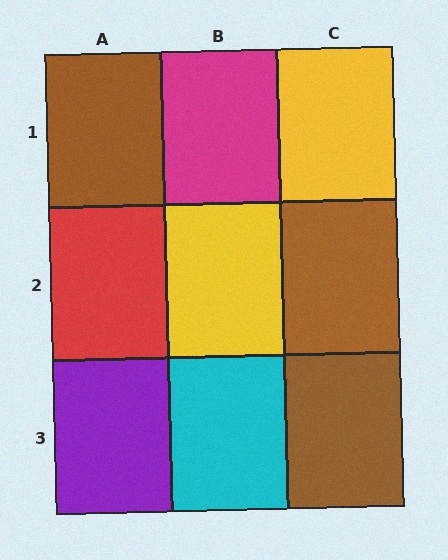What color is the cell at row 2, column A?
Red.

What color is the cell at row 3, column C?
Brown.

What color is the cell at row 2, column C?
Brown.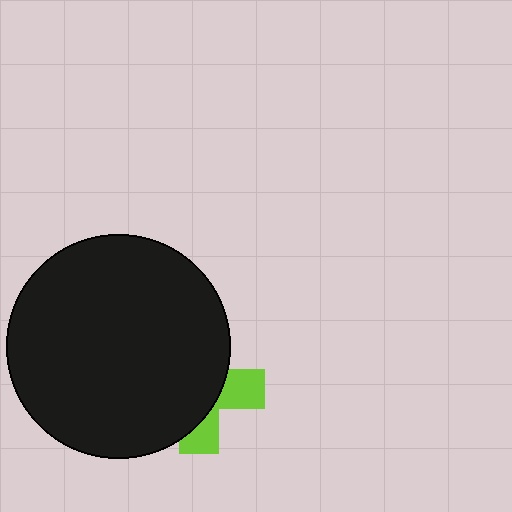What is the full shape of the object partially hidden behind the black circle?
The partially hidden object is a lime cross.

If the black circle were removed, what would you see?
You would see the complete lime cross.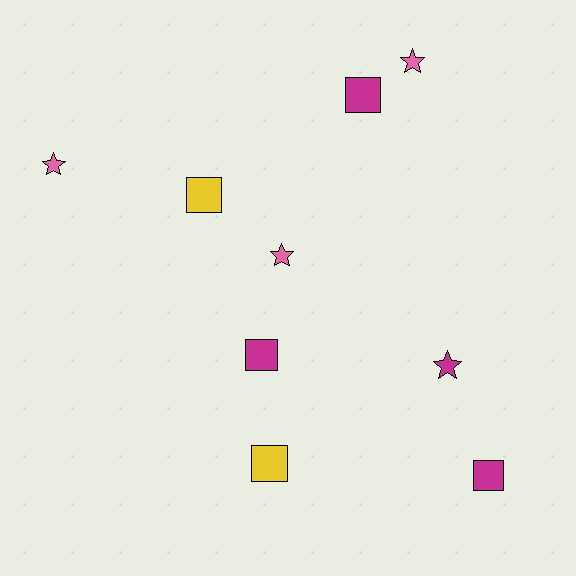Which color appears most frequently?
Magenta, with 4 objects.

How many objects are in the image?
There are 9 objects.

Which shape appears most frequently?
Square, with 5 objects.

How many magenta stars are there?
There is 1 magenta star.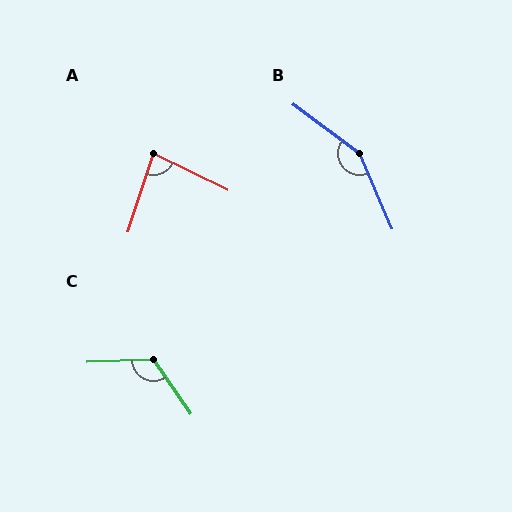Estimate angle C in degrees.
Approximately 122 degrees.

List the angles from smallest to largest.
A (82°), C (122°), B (150°).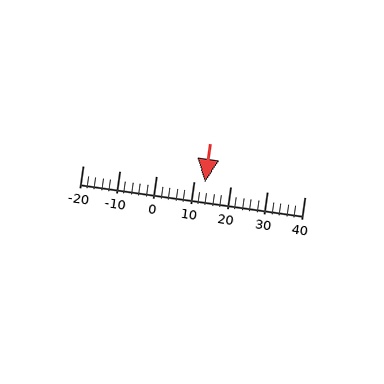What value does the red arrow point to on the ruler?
The red arrow points to approximately 13.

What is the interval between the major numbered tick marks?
The major tick marks are spaced 10 units apart.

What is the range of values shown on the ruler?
The ruler shows values from -20 to 40.